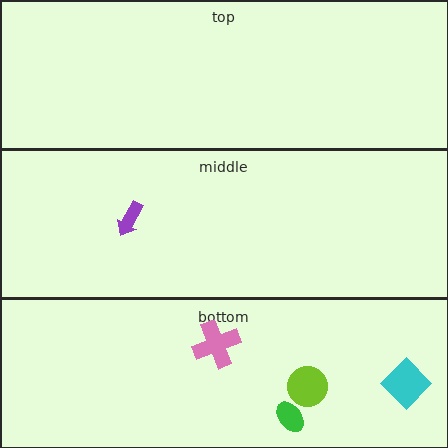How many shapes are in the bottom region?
4.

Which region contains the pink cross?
The bottom region.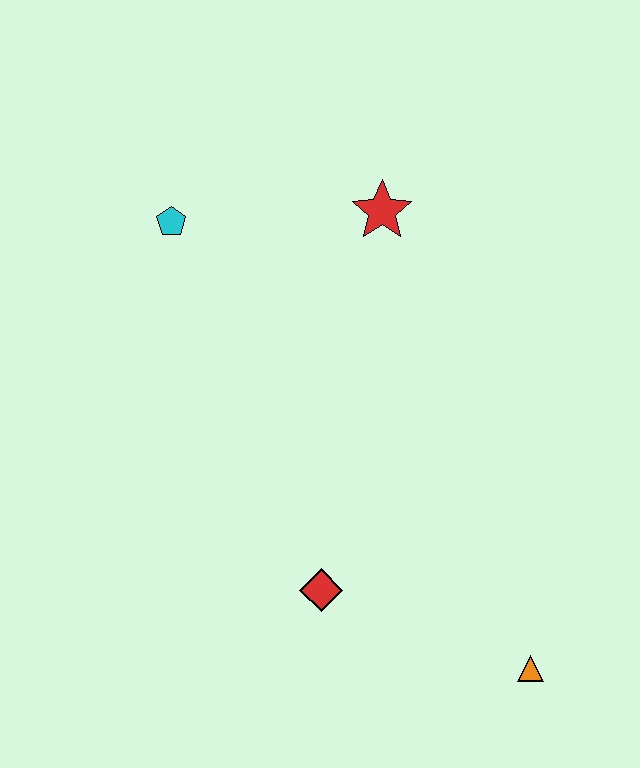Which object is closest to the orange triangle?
The red diamond is closest to the orange triangle.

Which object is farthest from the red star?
The orange triangle is farthest from the red star.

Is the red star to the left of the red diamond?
No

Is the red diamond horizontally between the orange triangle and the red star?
No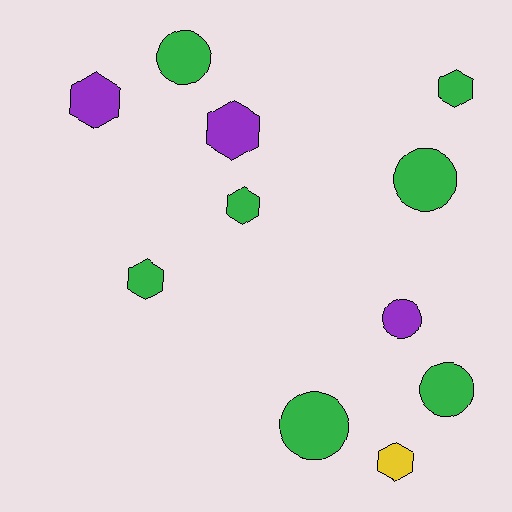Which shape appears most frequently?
Hexagon, with 6 objects.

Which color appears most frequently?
Green, with 7 objects.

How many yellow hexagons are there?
There is 1 yellow hexagon.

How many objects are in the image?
There are 11 objects.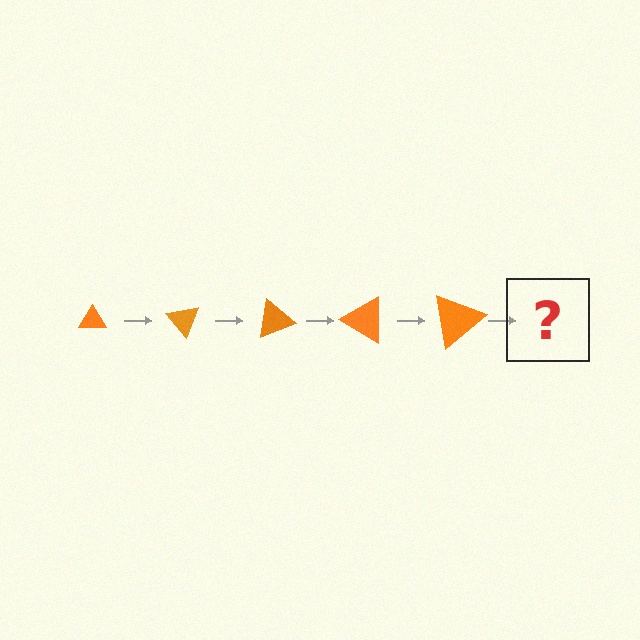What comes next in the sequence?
The next element should be a triangle, larger than the previous one and rotated 250 degrees from the start.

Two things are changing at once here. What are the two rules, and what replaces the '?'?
The two rules are that the triangle grows larger each step and it rotates 50 degrees each step. The '?' should be a triangle, larger than the previous one and rotated 250 degrees from the start.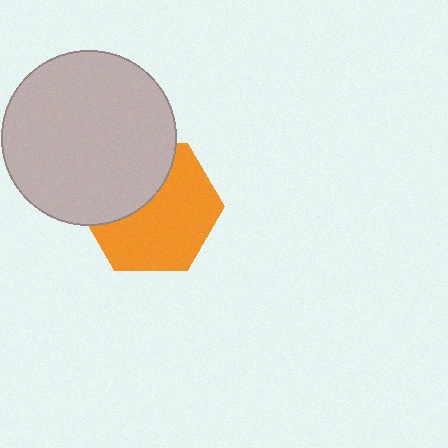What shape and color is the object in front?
The object in front is a light gray circle.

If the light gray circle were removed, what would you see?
You would see the complete orange hexagon.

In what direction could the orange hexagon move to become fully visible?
The orange hexagon could move down. That would shift it out from behind the light gray circle entirely.